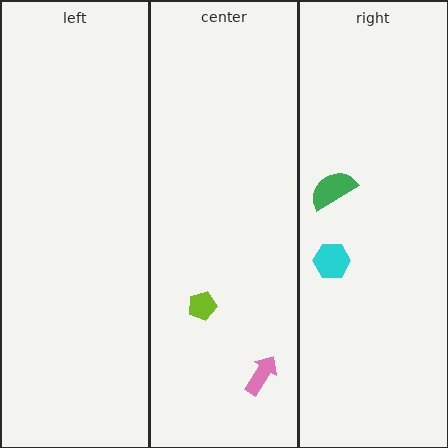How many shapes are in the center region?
2.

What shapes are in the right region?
The green semicircle, the cyan hexagon.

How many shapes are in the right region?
2.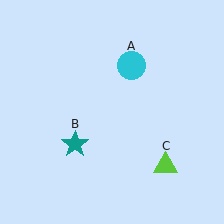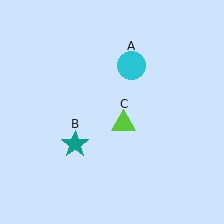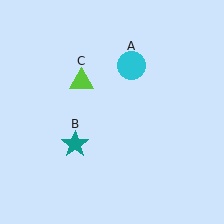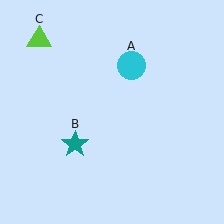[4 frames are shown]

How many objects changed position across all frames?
1 object changed position: lime triangle (object C).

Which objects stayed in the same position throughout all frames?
Cyan circle (object A) and teal star (object B) remained stationary.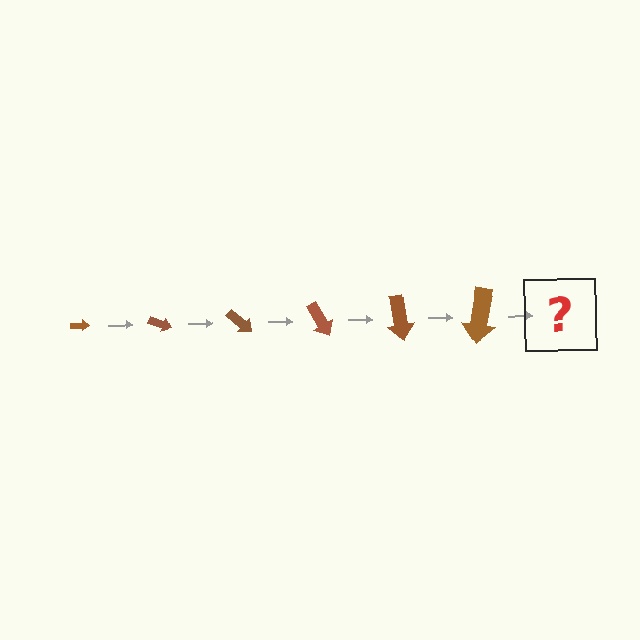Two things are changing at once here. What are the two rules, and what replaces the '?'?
The two rules are that the arrow grows larger each step and it rotates 20 degrees each step. The '?' should be an arrow, larger than the previous one and rotated 120 degrees from the start.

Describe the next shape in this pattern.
It should be an arrow, larger than the previous one and rotated 120 degrees from the start.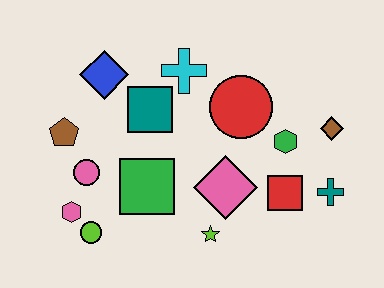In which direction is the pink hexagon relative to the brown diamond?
The pink hexagon is to the left of the brown diamond.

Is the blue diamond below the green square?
No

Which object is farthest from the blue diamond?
The teal cross is farthest from the blue diamond.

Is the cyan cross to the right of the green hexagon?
No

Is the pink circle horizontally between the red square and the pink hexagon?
Yes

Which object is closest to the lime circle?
The pink hexagon is closest to the lime circle.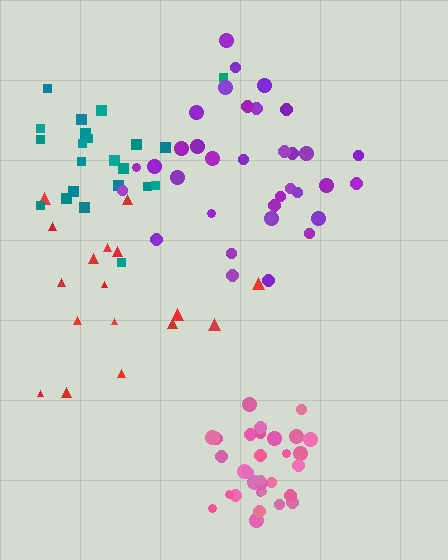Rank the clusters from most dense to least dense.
pink, teal, purple, red.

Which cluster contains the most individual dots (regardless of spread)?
Purple (34).